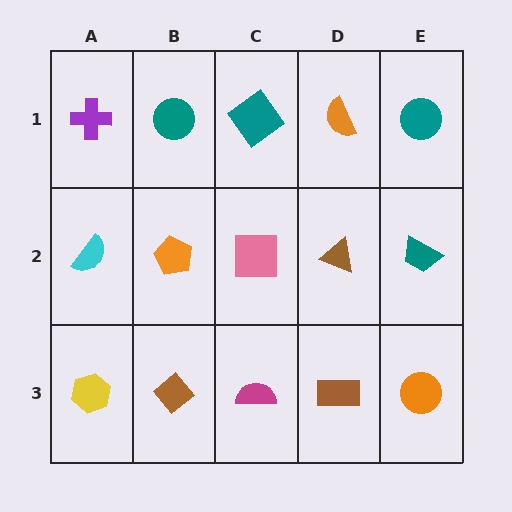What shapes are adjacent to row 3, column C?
A pink square (row 2, column C), a brown diamond (row 3, column B), a brown rectangle (row 3, column D).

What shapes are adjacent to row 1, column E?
A teal trapezoid (row 2, column E), an orange semicircle (row 1, column D).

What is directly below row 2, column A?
A yellow hexagon.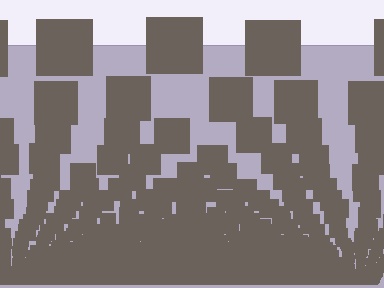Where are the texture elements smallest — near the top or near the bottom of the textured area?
Near the bottom.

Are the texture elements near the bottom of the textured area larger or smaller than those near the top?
Smaller. The gradient is inverted — elements near the bottom are smaller and denser.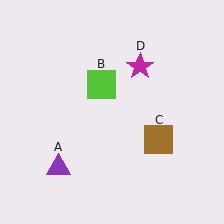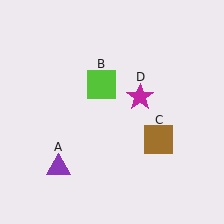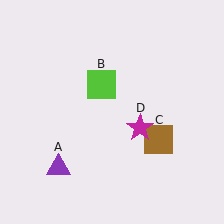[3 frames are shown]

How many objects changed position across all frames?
1 object changed position: magenta star (object D).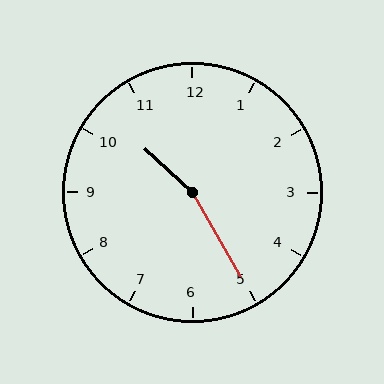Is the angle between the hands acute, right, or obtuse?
It is obtuse.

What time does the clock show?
10:25.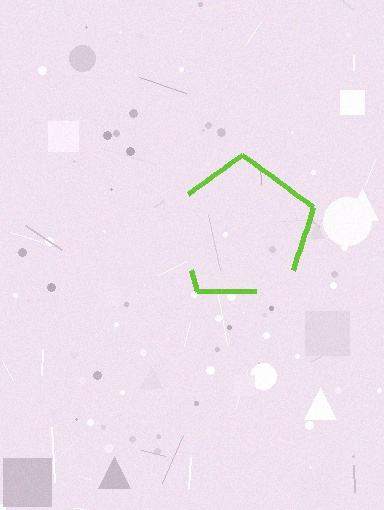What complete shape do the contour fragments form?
The contour fragments form a pentagon.